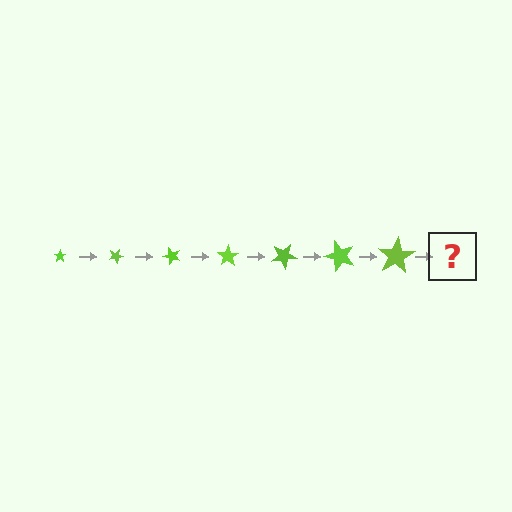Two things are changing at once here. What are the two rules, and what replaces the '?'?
The two rules are that the star grows larger each step and it rotates 25 degrees each step. The '?' should be a star, larger than the previous one and rotated 175 degrees from the start.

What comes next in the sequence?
The next element should be a star, larger than the previous one and rotated 175 degrees from the start.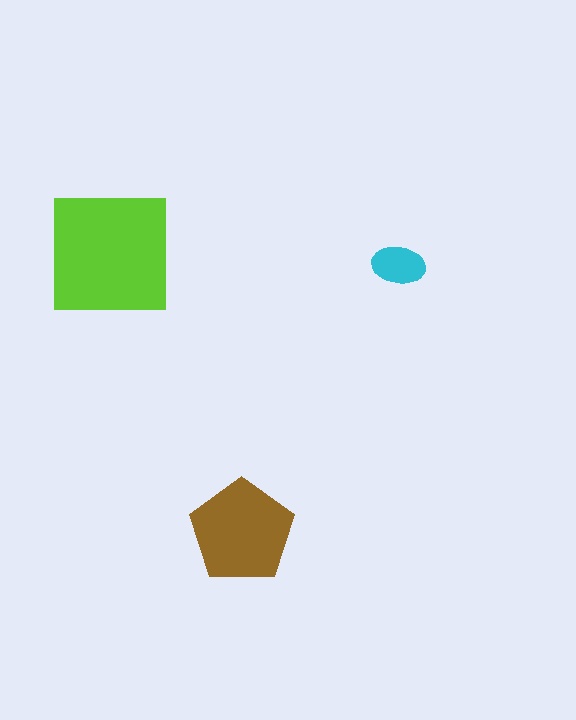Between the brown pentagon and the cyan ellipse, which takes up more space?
The brown pentagon.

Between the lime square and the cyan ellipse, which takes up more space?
The lime square.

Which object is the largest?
The lime square.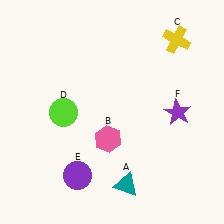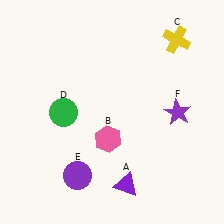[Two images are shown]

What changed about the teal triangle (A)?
In Image 1, A is teal. In Image 2, it changed to purple.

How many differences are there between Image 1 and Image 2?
There are 2 differences between the two images.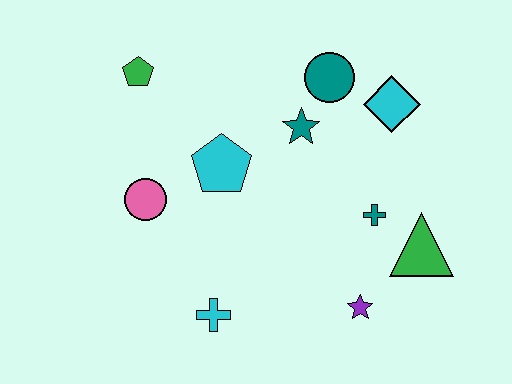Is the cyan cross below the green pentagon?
Yes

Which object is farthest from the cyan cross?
The cyan diamond is farthest from the cyan cross.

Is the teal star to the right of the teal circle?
No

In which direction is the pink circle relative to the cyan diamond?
The pink circle is to the left of the cyan diamond.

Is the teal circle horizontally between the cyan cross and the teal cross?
Yes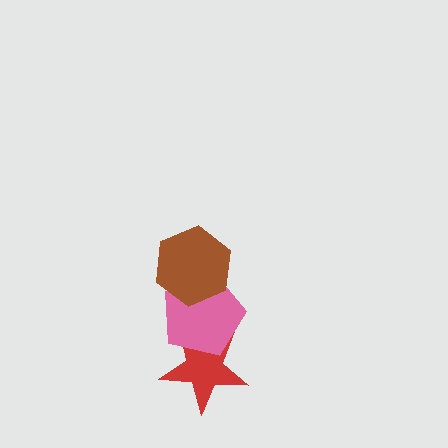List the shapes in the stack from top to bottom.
From top to bottom: the brown hexagon, the pink pentagon, the red star.